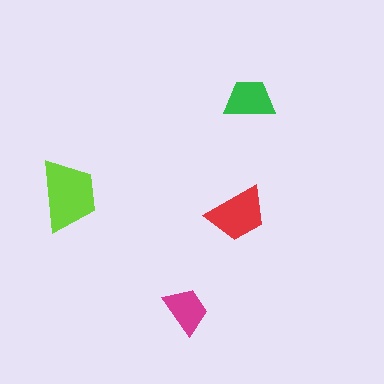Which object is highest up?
The green trapezoid is topmost.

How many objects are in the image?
There are 4 objects in the image.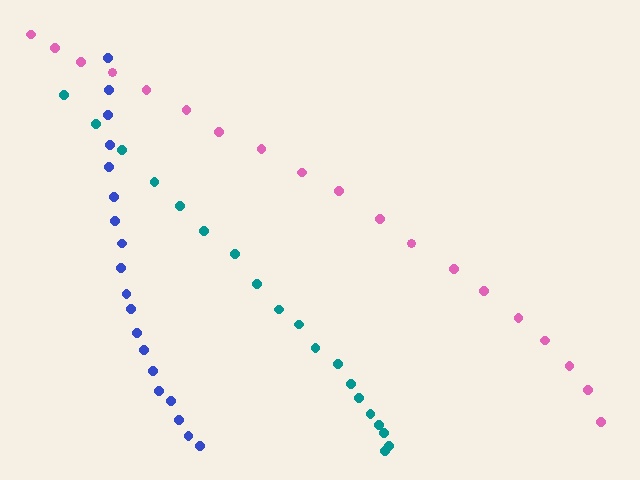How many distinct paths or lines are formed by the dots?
There are 3 distinct paths.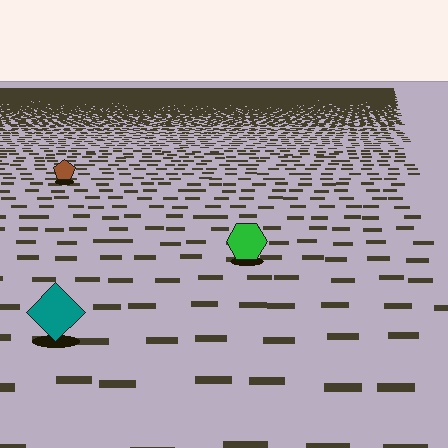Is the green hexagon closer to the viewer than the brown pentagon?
Yes. The green hexagon is closer — you can tell from the texture gradient: the ground texture is coarser near it.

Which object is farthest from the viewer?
The brown pentagon is farthest from the viewer. It appears smaller and the ground texture around it is denser.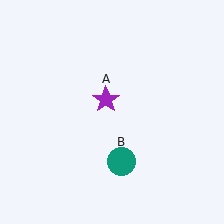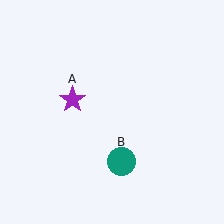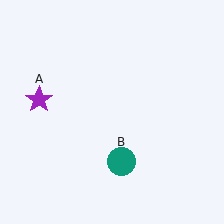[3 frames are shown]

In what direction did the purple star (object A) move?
The purple star (object A) moved left.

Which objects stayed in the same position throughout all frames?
Teal circle (object B) remained stationary.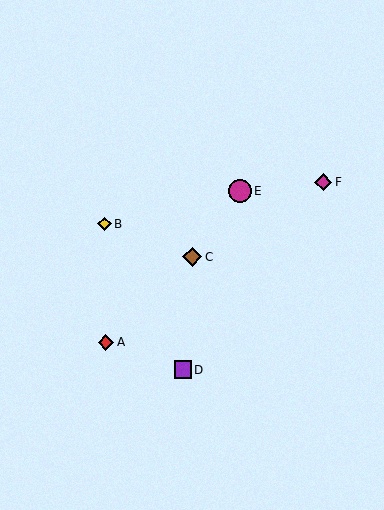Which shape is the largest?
The magenta circle (labeled E) is the largest.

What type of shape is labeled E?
Shape E is a magenta circle.